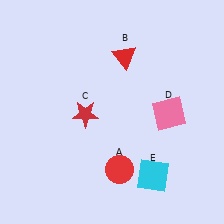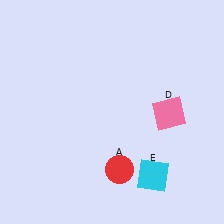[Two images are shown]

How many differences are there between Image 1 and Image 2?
There are 2 differences between the two images.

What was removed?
The red star (C), the red triangle (B) were removed in Image 2.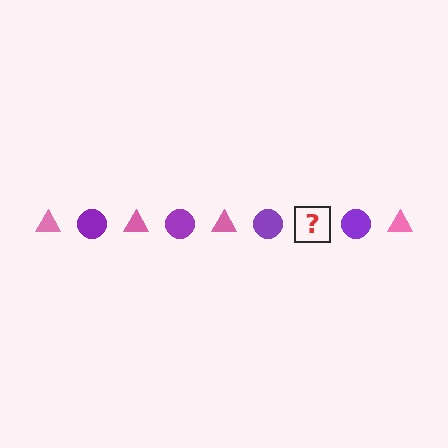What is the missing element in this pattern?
The missing element is a pink triangle.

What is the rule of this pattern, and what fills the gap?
The rule is that the pattern alternates between pink triangle and purple circle. The gap should be filled with a pink triangle.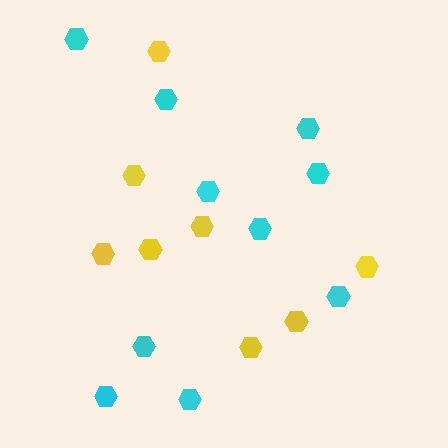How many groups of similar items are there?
There are 2 groups: one group of cyan hexagons (10) and one group of yellow hexagons (8).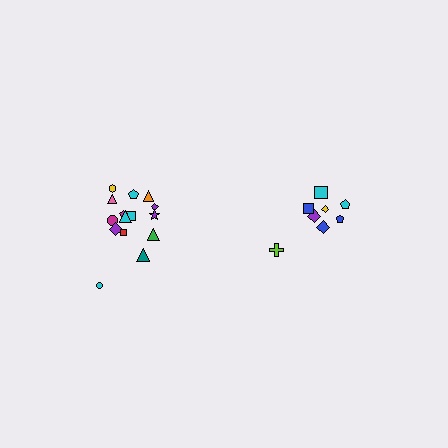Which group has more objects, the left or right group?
The left group.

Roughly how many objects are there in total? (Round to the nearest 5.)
Roughly 25 objects in total.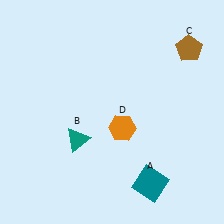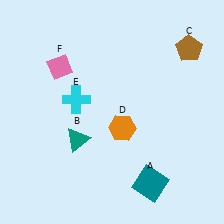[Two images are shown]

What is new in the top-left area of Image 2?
A cyan cross (E) was added in the top-left area of Image 2.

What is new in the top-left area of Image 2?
A pink diamond (F) was added in the top-left area of Image 2.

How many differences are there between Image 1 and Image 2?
There are 2 differences between the two images.